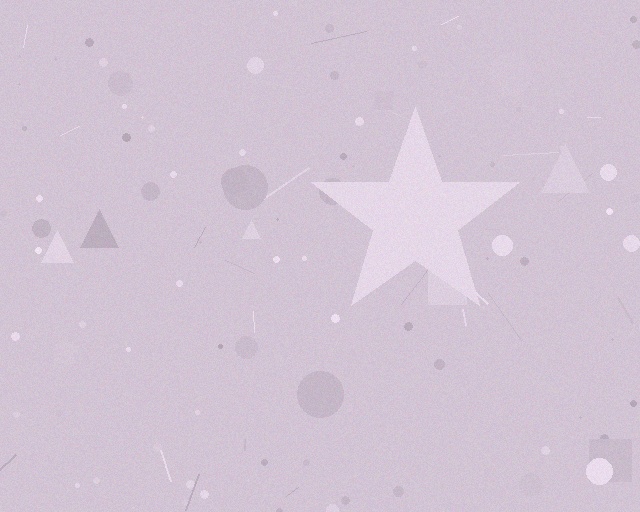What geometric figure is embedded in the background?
A star is embedded in the background.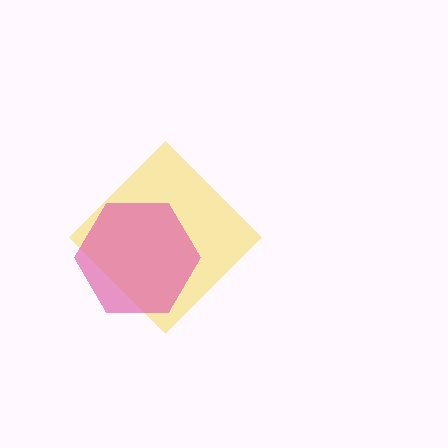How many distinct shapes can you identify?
There are 2 distinct shapes: a yellow diamond, a pink hexagon.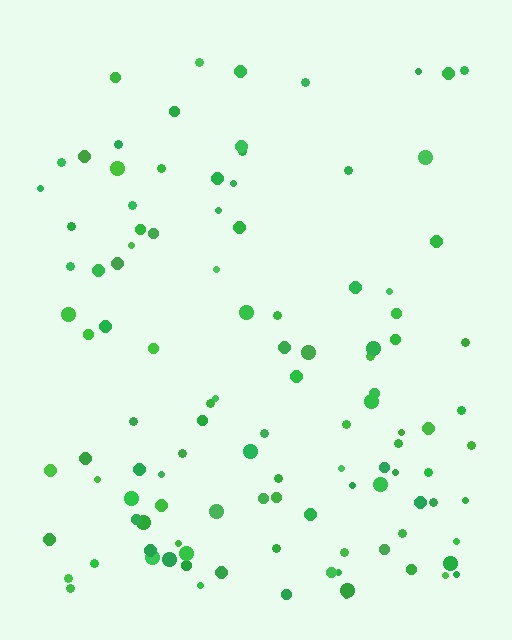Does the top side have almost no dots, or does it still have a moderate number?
Still a moderate number, just noticeably fewer than the bottom.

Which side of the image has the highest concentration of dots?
The bottom.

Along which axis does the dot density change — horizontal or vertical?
Vertical.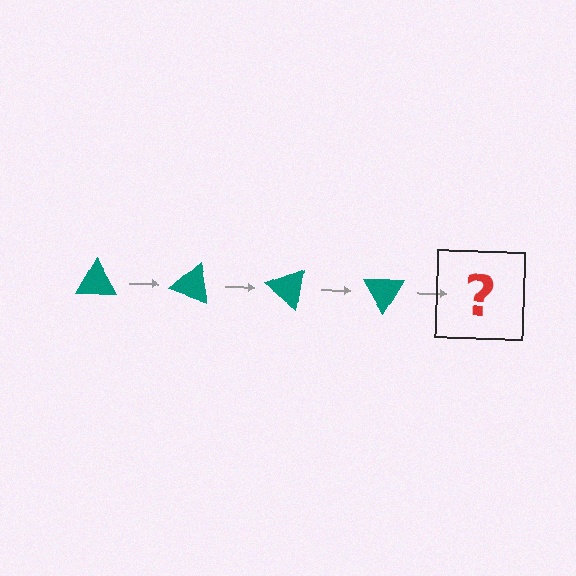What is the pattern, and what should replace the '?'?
The pattern is that the triangle rotates 20 degrees each step. The '?' should be a teal triangle rotated 80 degrees.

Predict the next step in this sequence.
The next step is a teal triangle rotated 80 degrees.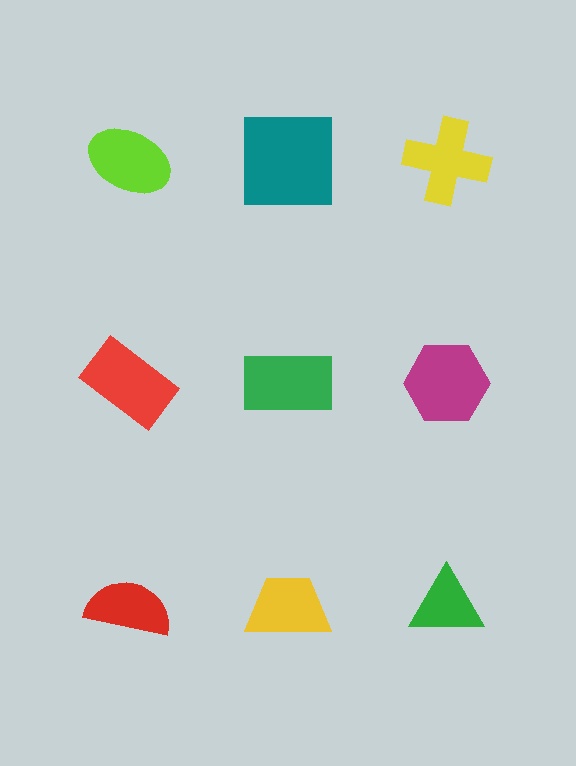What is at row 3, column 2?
A yellow trapezoid.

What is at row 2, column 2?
A green rectangle.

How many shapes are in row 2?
3 shapes.